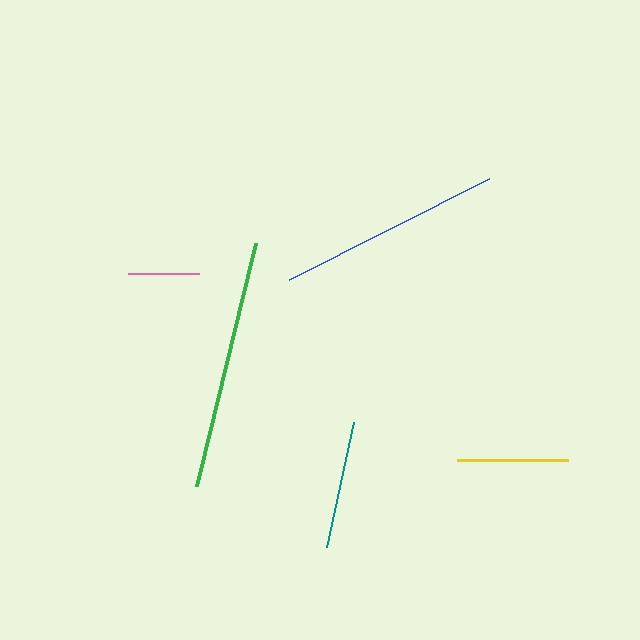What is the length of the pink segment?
The pink segment is approximately 70 pixels long.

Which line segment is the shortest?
The pink line is the shortest at approximately 70 pixels.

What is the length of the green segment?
The green segment is approximately 250 pixels long.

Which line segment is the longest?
The green line is the longest at approximately 250 pixels.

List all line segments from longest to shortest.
From longest to shortest: green, blue, teal, yellow, pink.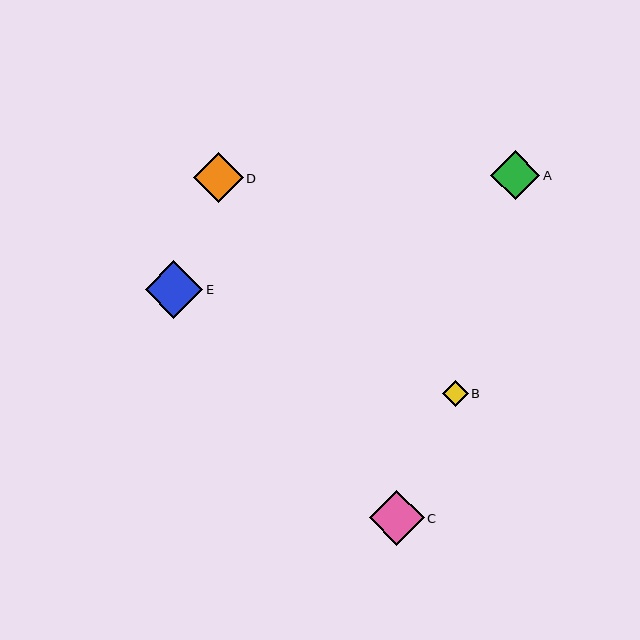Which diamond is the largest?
Diamond E is the largest with a size of approximately 58 pixels.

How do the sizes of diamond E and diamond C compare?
Diamond E and diamond C are approximately the same size.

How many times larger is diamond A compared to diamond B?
Diamond A is approximately 1.9 times the size of diamond B.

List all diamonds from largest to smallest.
From largest to smallest: E, C, D, A, B.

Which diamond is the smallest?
Diamond B is the smallest with a size of approximately 26 pixels.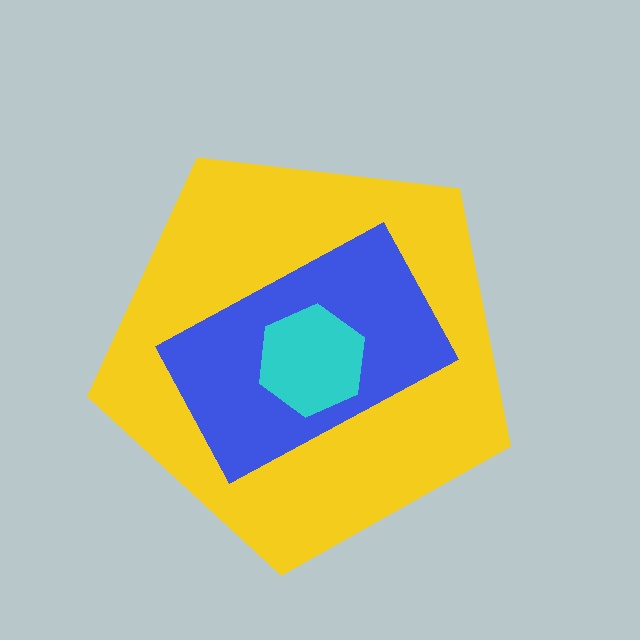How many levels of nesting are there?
3.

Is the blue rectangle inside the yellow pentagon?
Yes.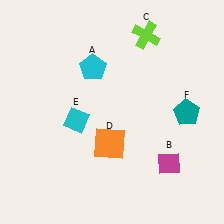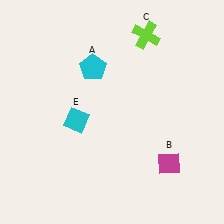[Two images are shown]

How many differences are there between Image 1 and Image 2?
There are 2 differences between the two images.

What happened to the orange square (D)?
The orange square (D) was removed in Image 2. It was in the bottom-left area of Image 1.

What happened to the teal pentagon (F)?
The teal pentagon (F) was removed in Image 2. It was in the bottom-right area of Image 1.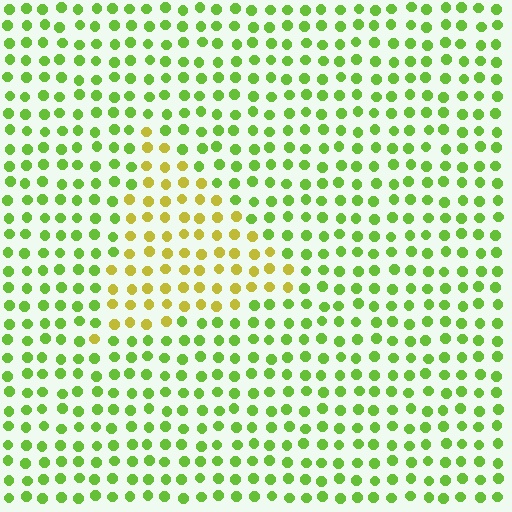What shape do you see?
I see a triangle.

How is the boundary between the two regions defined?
The boundary is defined purely by a slight shift in hue (about 41 degrees). Spacing, size, and orientation are identical on both sides.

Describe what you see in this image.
The image is filled with small lime elements in a uniform arrangement. A triangle-shaped region is visible where the elements are tinted to a slightly different hue, forming a subtle color boundary.